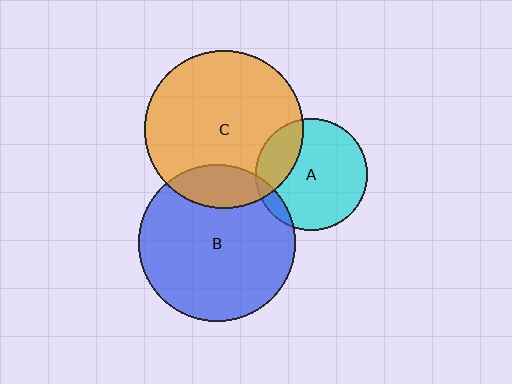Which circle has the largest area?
Circle C (orange).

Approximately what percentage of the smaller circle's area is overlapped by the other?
Approximately 15%.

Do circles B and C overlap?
Yes.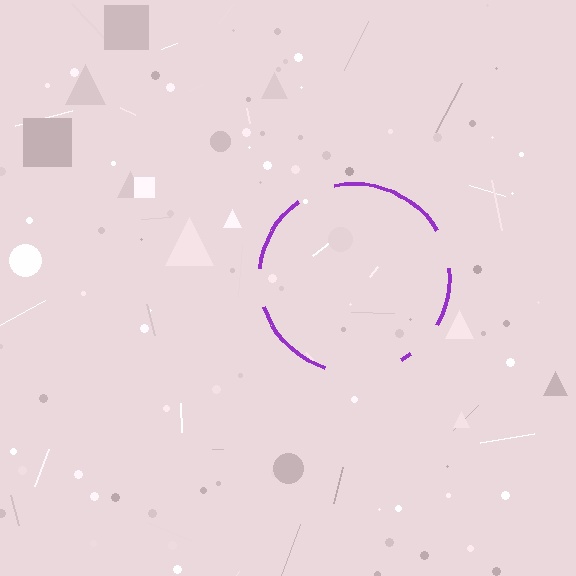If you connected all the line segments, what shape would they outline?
They would outline a circle.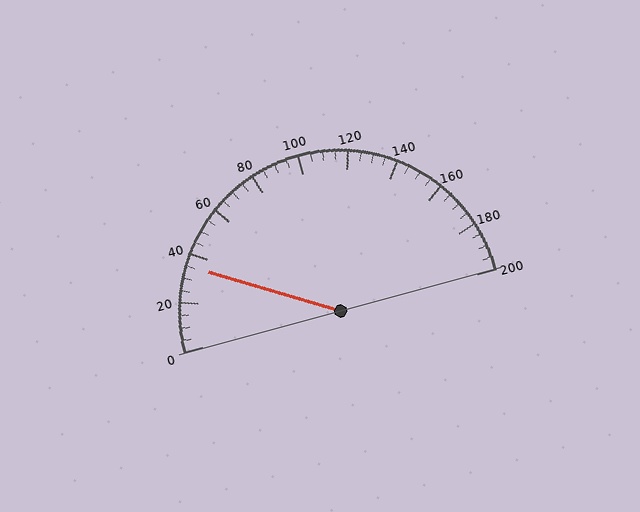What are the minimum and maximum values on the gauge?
The gauge ranges from 0 to 200.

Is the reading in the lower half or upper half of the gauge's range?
The reading is in the lower half of the range (0 to 200).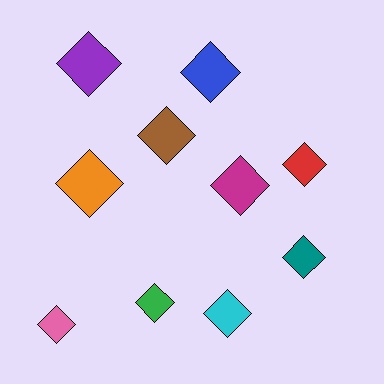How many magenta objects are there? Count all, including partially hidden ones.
There is 1 magenta object.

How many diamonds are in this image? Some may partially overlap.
There are 10 diamonds.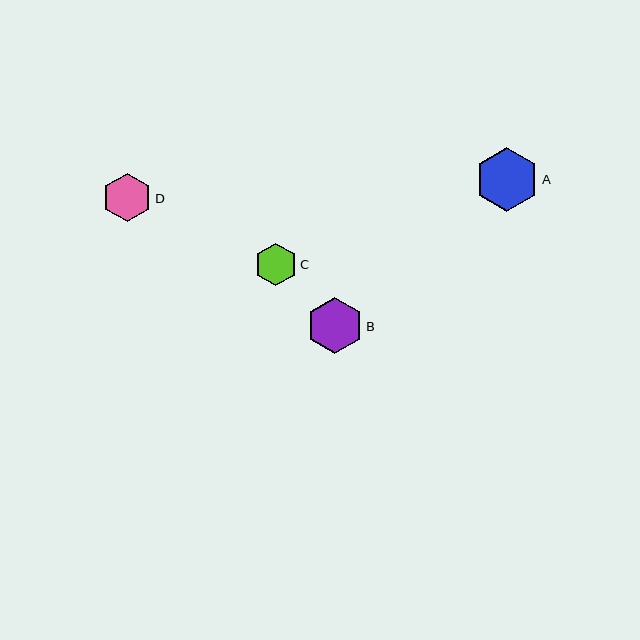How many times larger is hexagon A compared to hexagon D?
Hexagon A is approximately 1.3 times the size of hexagon D.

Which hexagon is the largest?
Hexagon A is the largest with a size of approximately 63 pixels.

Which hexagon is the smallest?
Hexagon C is the smallest with a size of approximately 43 pixels.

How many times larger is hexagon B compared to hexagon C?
Hexagon B is approximately 1.3 times the size of hexagon C.